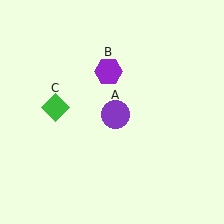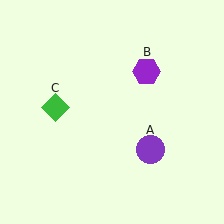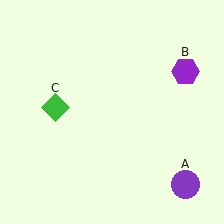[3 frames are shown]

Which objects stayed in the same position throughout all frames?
Green diamond (object C) remained stationary.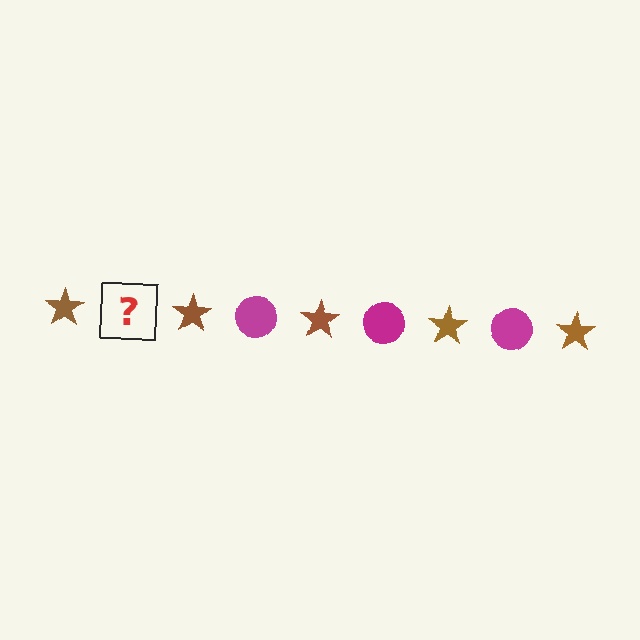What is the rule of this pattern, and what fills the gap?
The rule is that the pattern alternates between brown star and magenta circle. The gap should be filled with a magenta circle.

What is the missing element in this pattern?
The missing element is a magenta circle.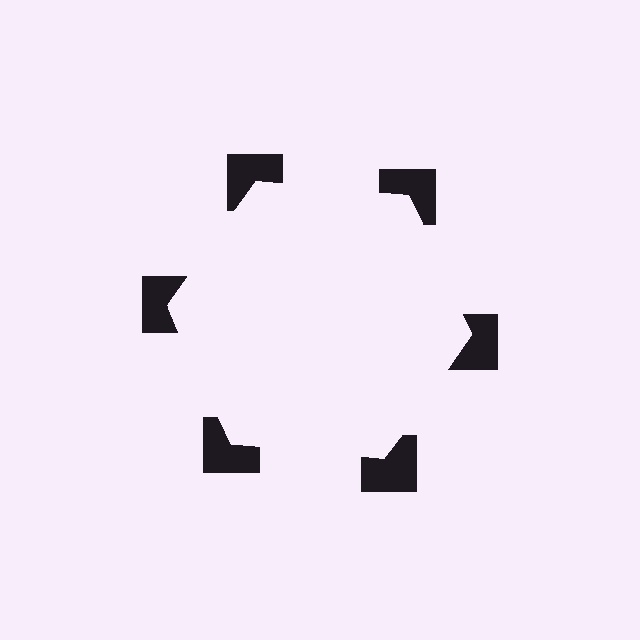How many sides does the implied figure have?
6 sides.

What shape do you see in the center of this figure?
An illusory hexagon — its edges are inferred from the aligned wedge cuts in the notched squares, not physically drawn.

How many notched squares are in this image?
There are 6 — one at each vertex of the illusory hexagon.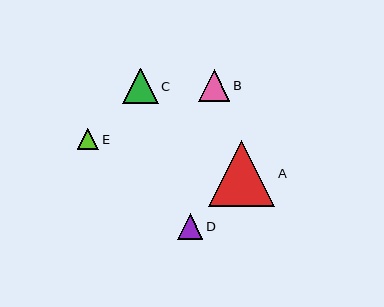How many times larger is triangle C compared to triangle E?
Triangle C is approximately 1.6 times the size of triangle E.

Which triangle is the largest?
Triangle A is the largest with a size of approximately 66 pixels.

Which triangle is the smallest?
Triangle E is the smallest with a size of approximately 21 pixels.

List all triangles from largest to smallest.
From largest to smallest: A, C, B, D, E.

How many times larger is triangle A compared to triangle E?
Triangle A is approximately 3.1 times the size of triangle E.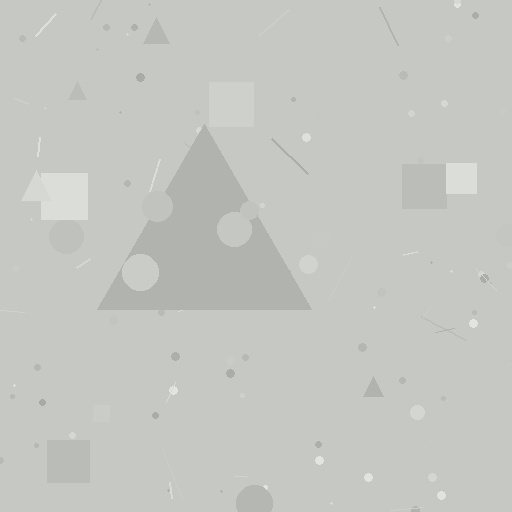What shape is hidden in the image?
A triangle is hidden in the image.